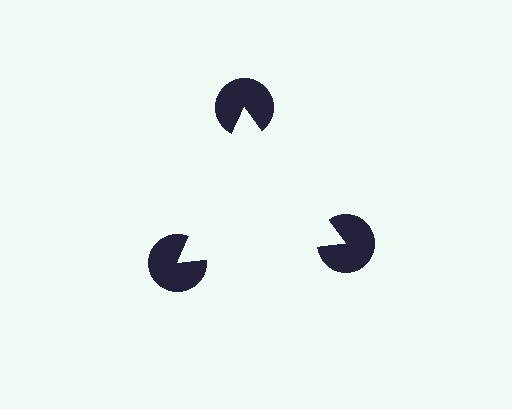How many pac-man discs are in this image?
There are 3 — one at each vertex of the illusory triangle.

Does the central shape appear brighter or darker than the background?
It typically appears slightly brighter than the background, even though no actual brightness change is drawn.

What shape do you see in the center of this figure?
An illusory triangle — its edges are inferred from the aligned wedge cuts in the pac-man discs, not physically drawn.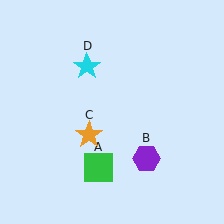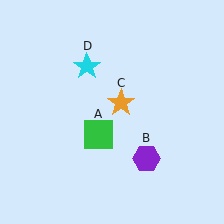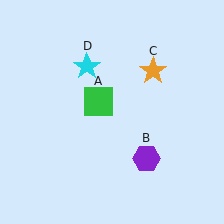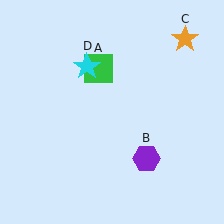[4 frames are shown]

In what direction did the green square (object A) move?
The green square (object A) moved up.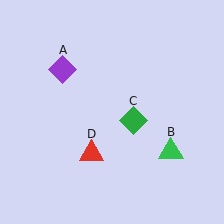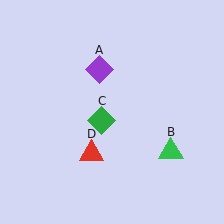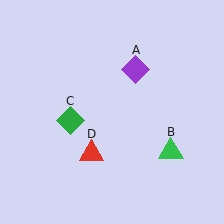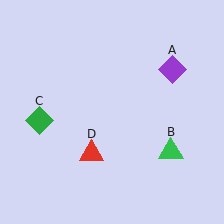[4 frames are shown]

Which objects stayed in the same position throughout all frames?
Green triangle (object B) and red triangle (object D) remained stationary.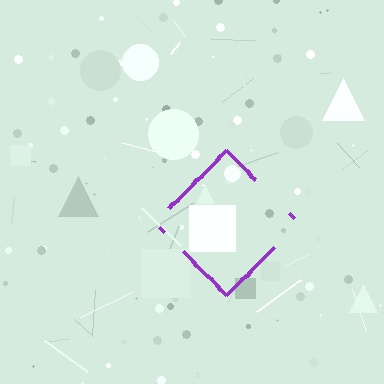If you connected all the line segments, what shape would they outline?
They would outline a diamond.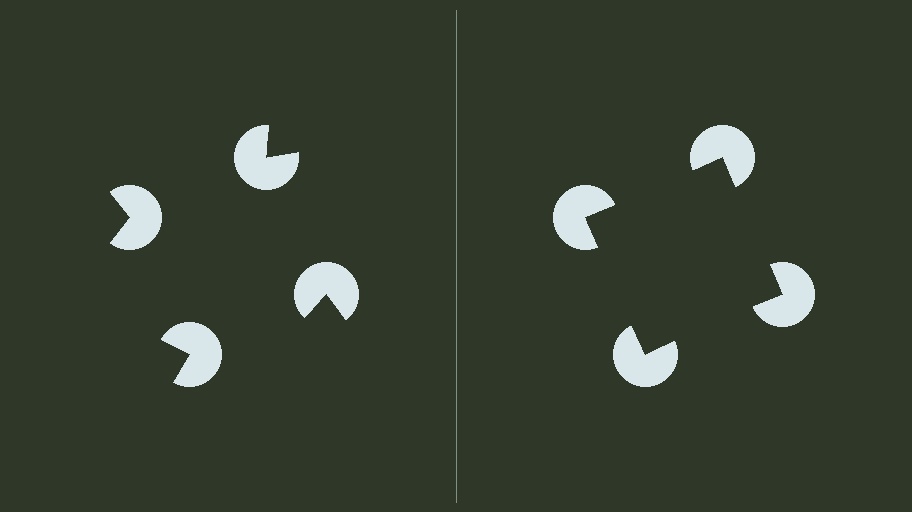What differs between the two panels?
The pac-man discs are positioned identically on both sides; only the wedge orientations differ. On the right they align to a square; on the left they are misaligned.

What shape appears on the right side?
An illusory square.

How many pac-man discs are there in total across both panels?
8 — 4 on each side.